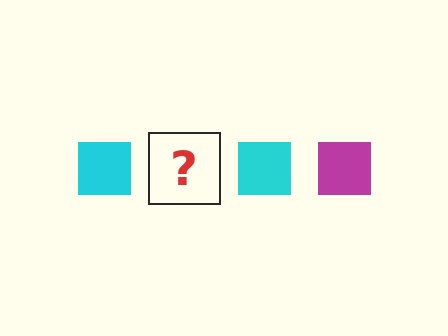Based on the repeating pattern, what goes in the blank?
The blank should be a magenta square.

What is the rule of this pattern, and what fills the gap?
The rule is that the pattern cycles through cyan, magenta squares. The gap should be filled with a magenta square.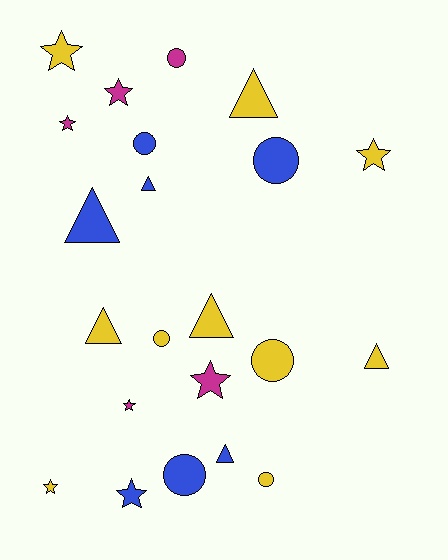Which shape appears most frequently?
Star, with 8 objects.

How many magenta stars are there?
There are 4 magenta stars.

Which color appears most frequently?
Yellow, with 10 objects.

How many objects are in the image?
There are 22 objects.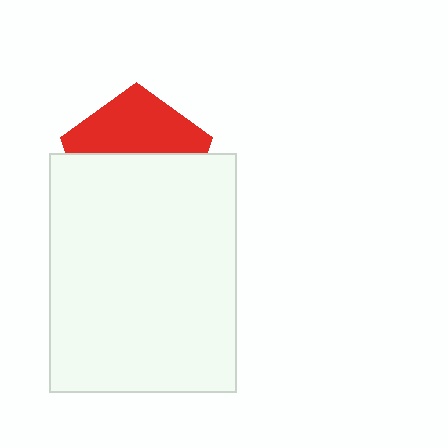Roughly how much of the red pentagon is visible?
A small part of it is visible (roughly 43%).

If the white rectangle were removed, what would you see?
You would see the complete red pentagon.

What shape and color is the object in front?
The object in front is a white rectangle.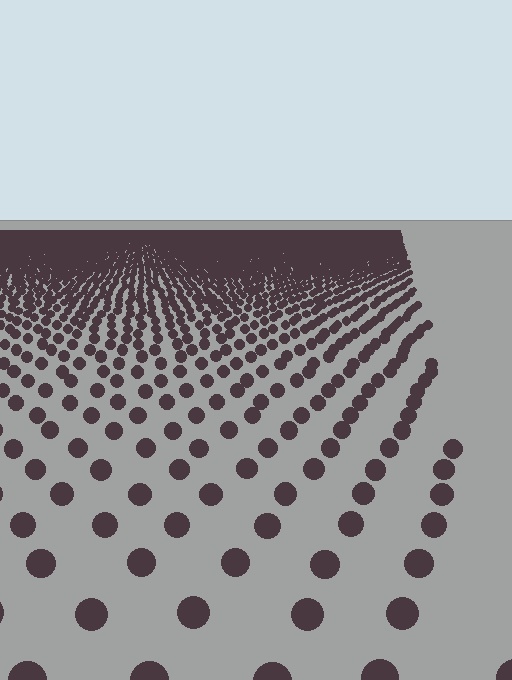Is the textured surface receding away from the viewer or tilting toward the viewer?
The surface is receding away from the viewer. Texture elements get smaller and denser toward the top.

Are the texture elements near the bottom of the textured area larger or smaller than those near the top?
Larger. Near the bottom, elements are closer to the viewer and appear at a bigger on-screen size.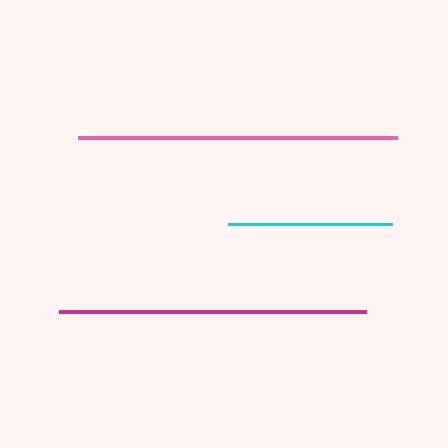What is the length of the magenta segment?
The magenta segment is approximately 307 pixels long.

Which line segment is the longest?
The pink line is the longest at approximately 319 pixels.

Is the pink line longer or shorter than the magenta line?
The pink line is longer than the magenta line.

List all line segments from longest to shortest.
From longest to shortest: pink, magenta, cyan.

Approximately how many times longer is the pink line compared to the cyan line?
The pink line is approximately 1.9 times the length of the cyan line.